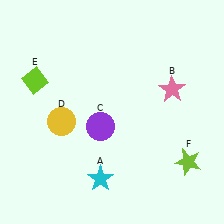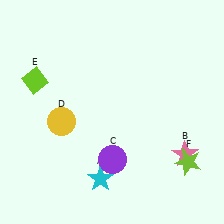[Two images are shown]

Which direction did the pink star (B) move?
The pink star (B) moved down.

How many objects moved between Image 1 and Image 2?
2 objects moved between the two images.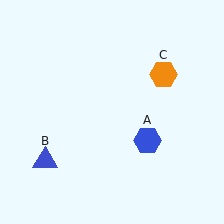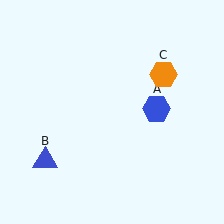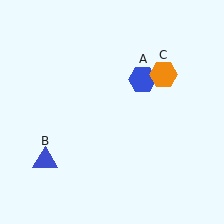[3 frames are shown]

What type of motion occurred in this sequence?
The blue hexagon (object A) rotated counterclockwise around the center of the scene.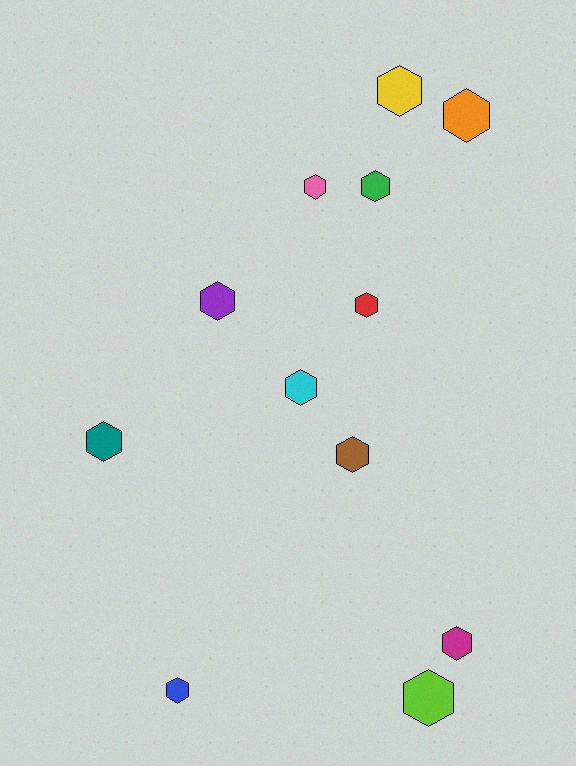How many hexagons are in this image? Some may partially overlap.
There are 12 hexagons.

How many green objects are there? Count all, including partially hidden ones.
There is 1 green object.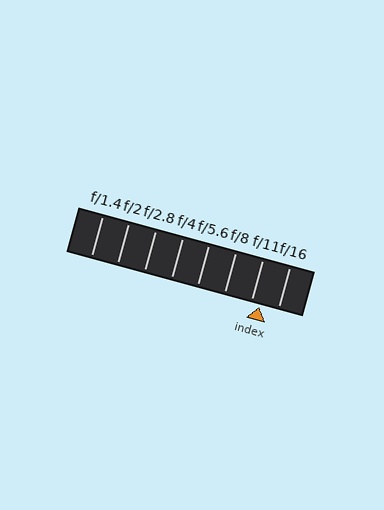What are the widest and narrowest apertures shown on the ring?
The widest aperture shown is f/1.4 and the narrowest is f/16.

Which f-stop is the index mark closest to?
The index mark is closest to f/11.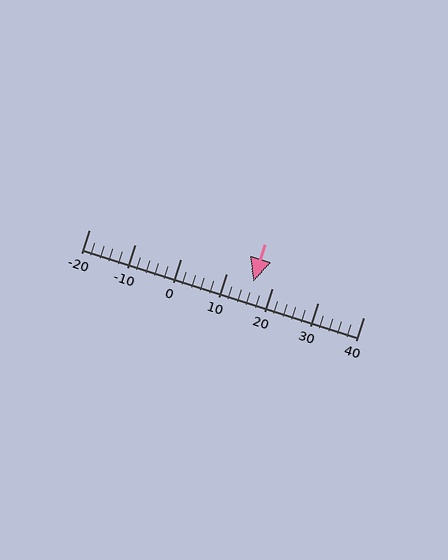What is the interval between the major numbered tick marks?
The major tick marks are spaced 10 units apart.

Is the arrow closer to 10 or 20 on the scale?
The arrow is closer to 20.